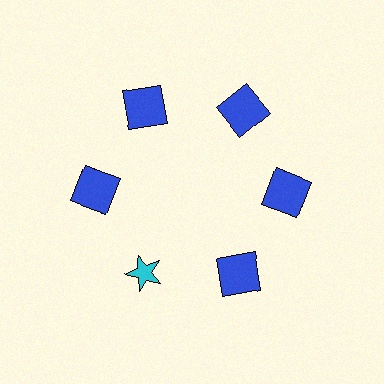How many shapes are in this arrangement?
There are 6 shapes arranged in a ring pattern.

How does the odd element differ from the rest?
It differs in both color (cyan instead of blue) and shape (star instead of square).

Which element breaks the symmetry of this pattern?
The cyan star at roughly the 7 o'clock position breaks the symmetry. All other shapes are blue squares.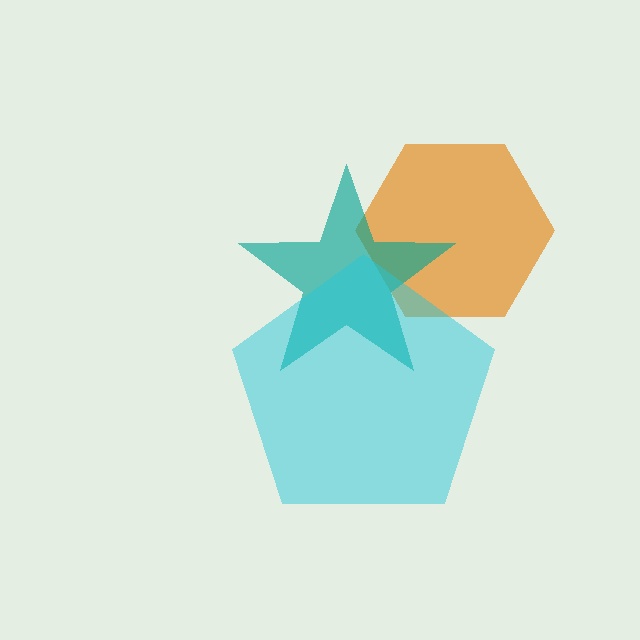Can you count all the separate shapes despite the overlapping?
Yes, there are 3 separate shapes.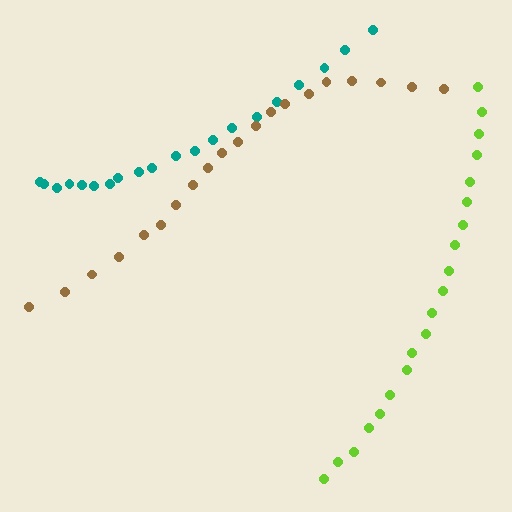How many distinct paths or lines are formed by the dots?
There are 3 distinct paths.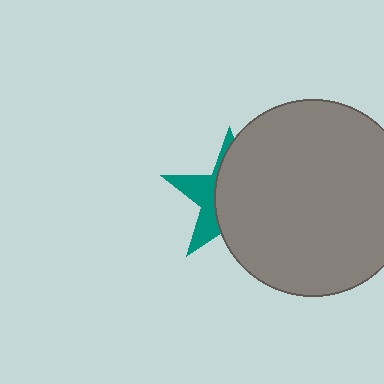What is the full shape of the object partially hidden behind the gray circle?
The partially hidden object is a teal star.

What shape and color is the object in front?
The object in front is a gray circle.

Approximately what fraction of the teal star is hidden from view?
Roughly 65% of the teal star is hidden behind the gray circle.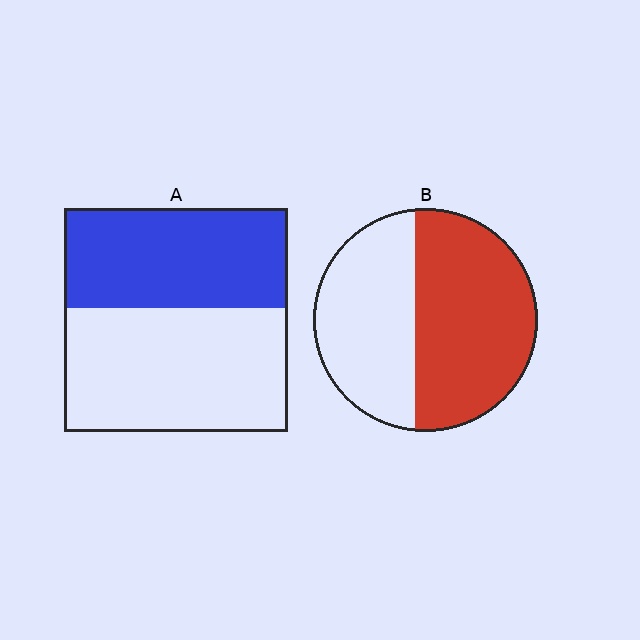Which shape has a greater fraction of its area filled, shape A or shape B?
Shape B.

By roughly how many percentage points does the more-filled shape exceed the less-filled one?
By roughly 10 percentage points (B over A).